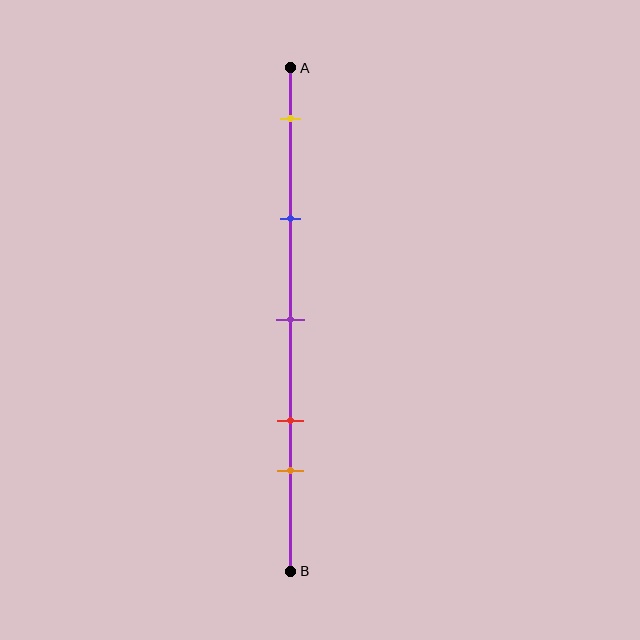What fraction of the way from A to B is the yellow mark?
The yellow mark is approximately 10% (0.1) of the way from A to B.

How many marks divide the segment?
There are 5 marks dividing the segment.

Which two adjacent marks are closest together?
The red and orange marks are the closest adjacent pair.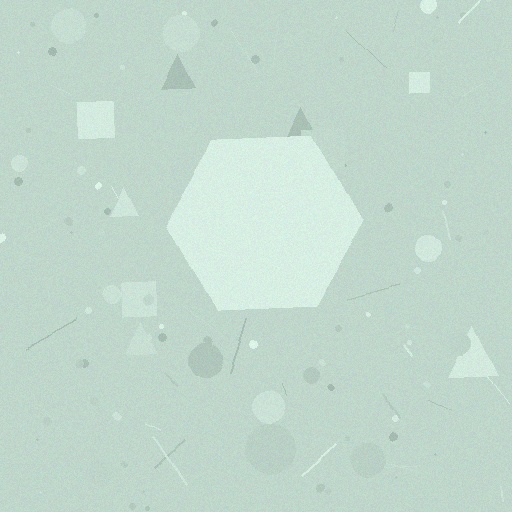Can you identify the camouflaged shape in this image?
The camouflaged shape is a hexagon.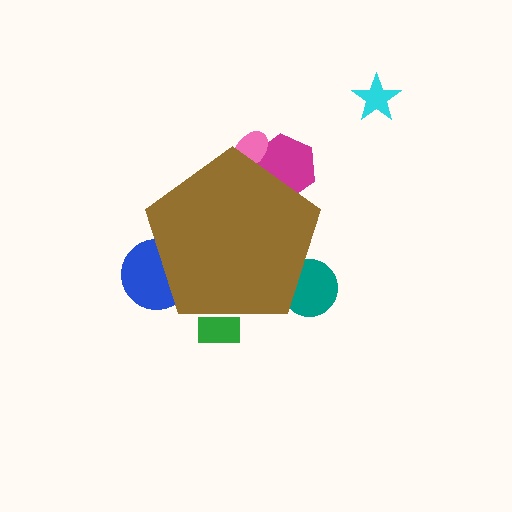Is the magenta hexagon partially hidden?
Yes, the magenta hexagon is partially hidden behind the brown pentagon.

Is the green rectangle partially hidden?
Yes, the green rectangle is partially hidden behind the brown pentagon.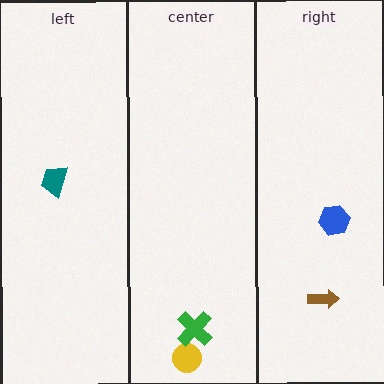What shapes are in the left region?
The teal trapezoid.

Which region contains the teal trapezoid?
The left region.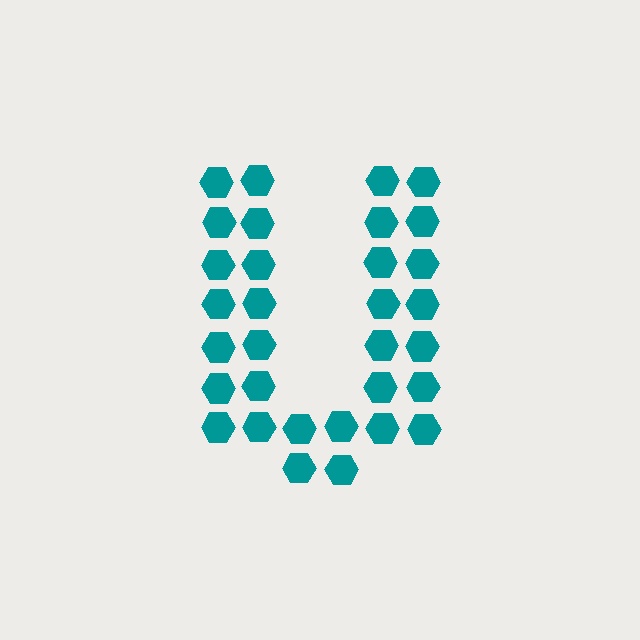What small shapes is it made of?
It is made of small hexagons.